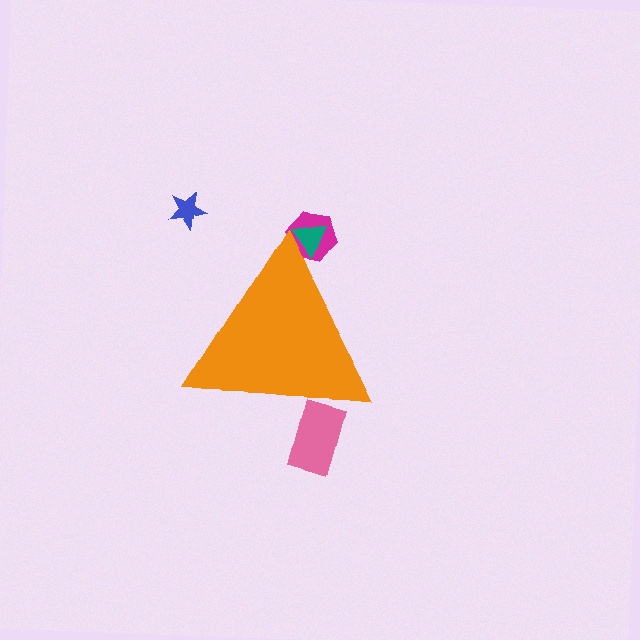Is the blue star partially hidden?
No, the blue star is fully visible.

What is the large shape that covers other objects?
An orange triangle.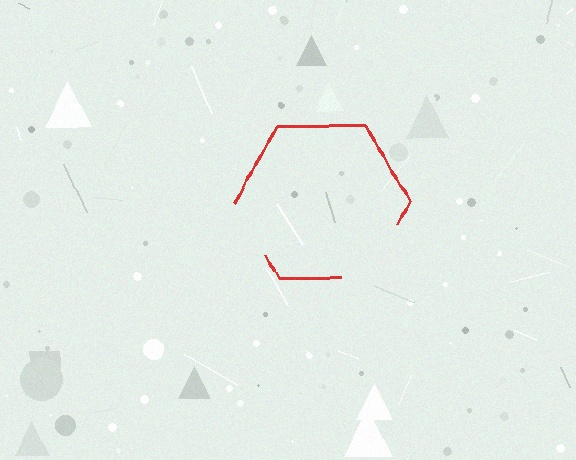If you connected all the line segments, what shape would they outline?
They would outline a hexagon.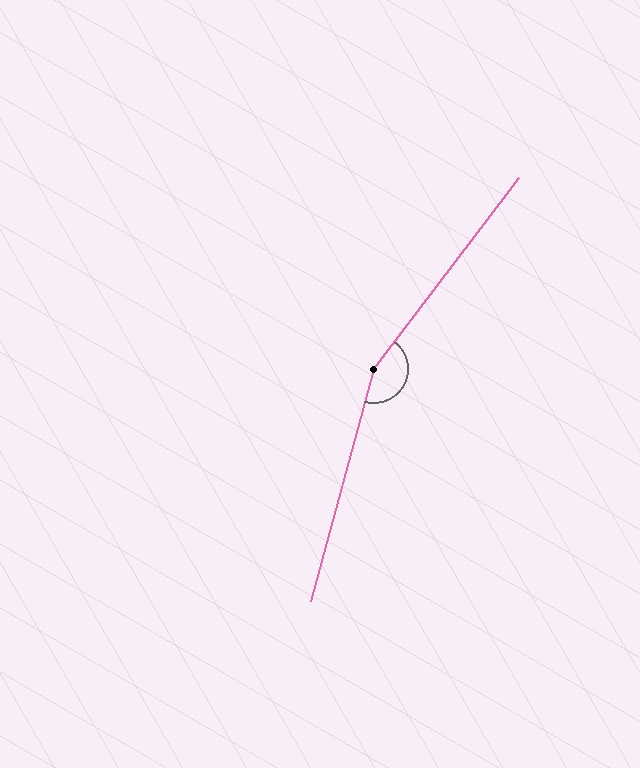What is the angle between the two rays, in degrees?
Approximately 158 degrees.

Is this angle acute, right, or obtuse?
It is obtuse.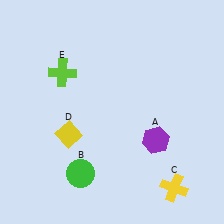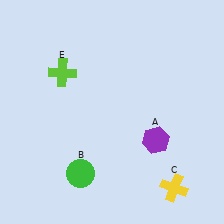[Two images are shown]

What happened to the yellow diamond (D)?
The yellow diamond (D) was removed in Image 2. It was in the bottom-left area of Image 1.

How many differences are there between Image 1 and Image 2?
There is 1 difference between the two images.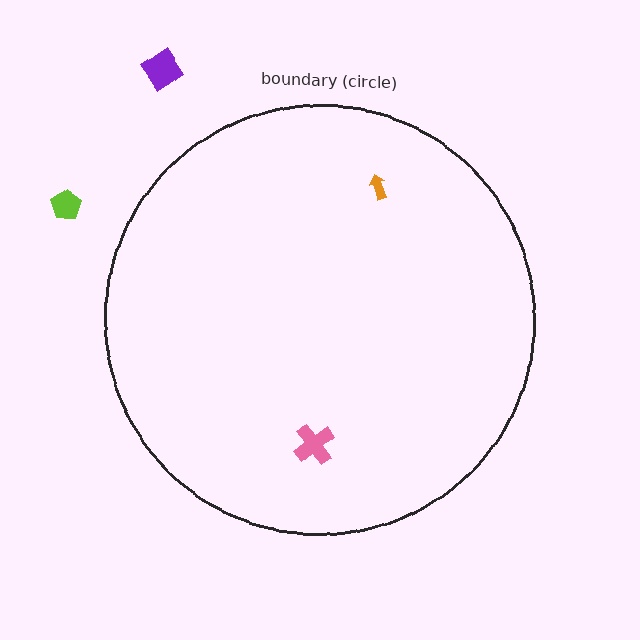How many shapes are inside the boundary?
2 inside, 2 outside.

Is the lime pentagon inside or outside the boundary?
Outside.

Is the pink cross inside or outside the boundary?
Inside.